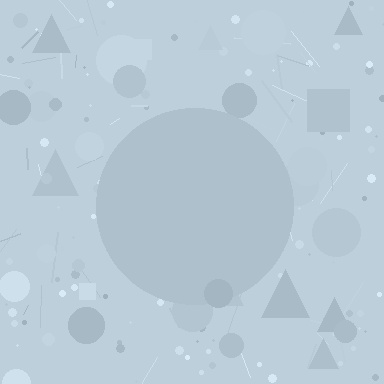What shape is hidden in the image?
A circle is hidden in the image.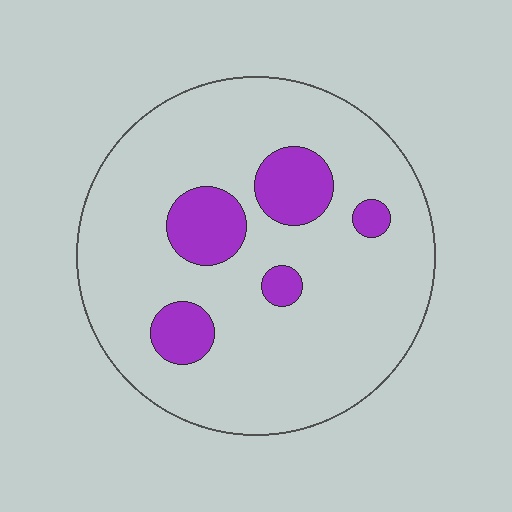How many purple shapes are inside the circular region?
5.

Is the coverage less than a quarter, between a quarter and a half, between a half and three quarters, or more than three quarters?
Less than a quarter.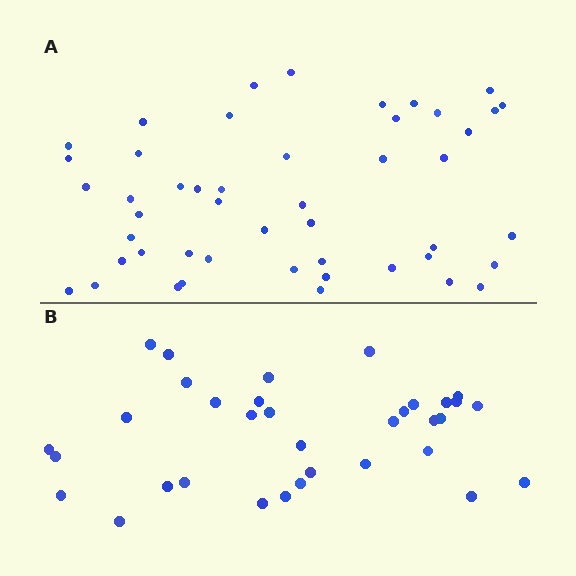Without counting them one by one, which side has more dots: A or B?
Region A (the top region) has more dots.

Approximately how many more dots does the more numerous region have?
Region A has approximately 15 more dots than region B.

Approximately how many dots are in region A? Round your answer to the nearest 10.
About 50 dots. (The exact count is 48, which rounds to 50.)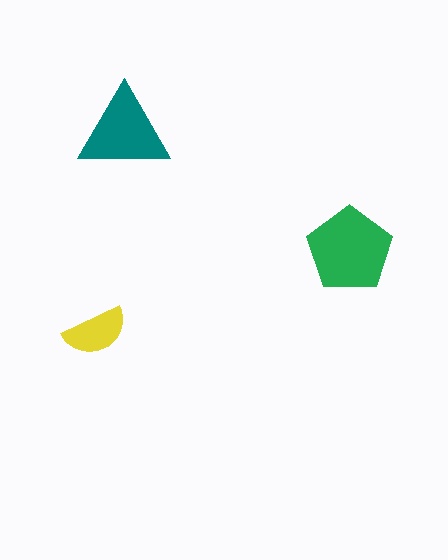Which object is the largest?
The green pentagon.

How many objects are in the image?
There are 3 objects in the image.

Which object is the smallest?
The yellow semicircle.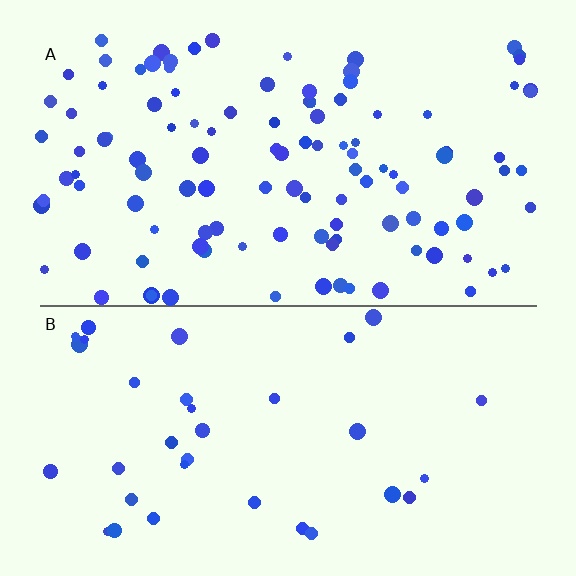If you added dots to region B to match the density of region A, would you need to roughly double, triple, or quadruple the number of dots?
Approximately triple.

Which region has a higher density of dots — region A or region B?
A (the top).